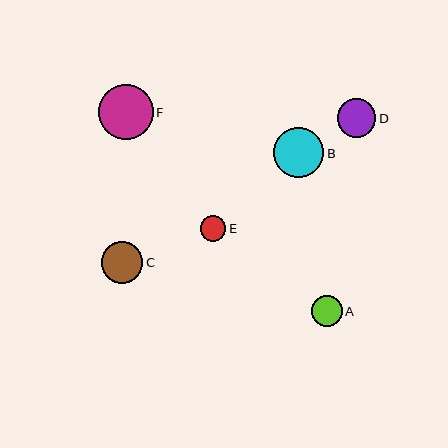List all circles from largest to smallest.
From largest to smallest: F, B, C, D, A, E.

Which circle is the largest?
Circle F is the largest with a size of approximately 55 pixels.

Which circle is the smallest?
Circle E is the smallest with a size of approximately 26 pixels.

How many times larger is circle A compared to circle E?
Circle A is approximately 1.2 times the size of circle E.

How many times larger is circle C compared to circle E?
Circle C is approximately 1.6 times the size of circle E.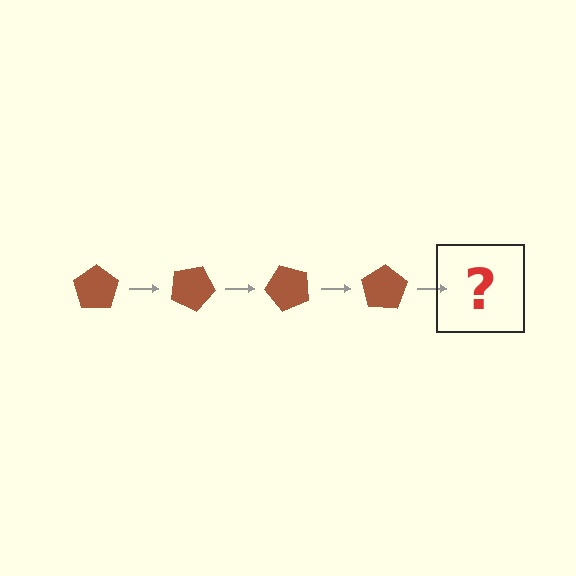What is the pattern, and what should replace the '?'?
The pattern is that the pentagon rotates 25 degrees each step. The '?' should be a brown pentagon rotated 100 degrees.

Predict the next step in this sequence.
The next step is a brown pentagon rotated 100 degrees.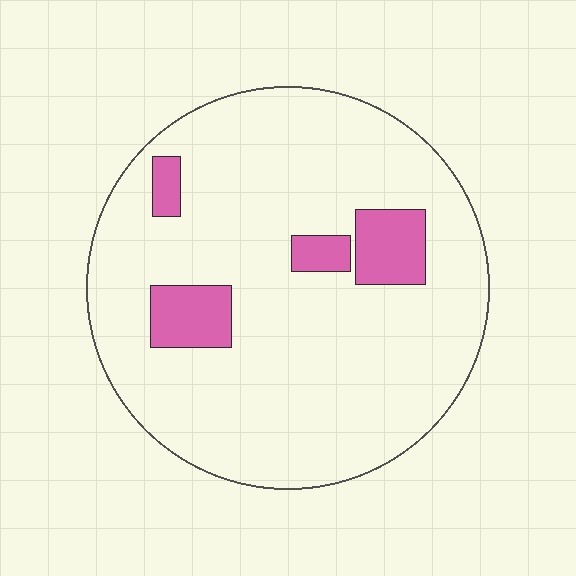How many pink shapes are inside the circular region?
4.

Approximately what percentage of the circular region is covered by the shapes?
Approximately 10%.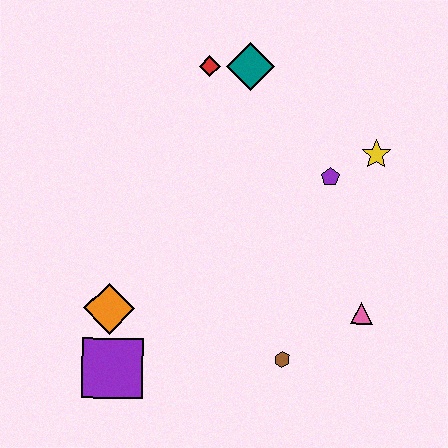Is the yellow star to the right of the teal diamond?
Yes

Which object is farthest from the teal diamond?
The purple square is farthest from the teal diamond.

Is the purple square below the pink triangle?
Yes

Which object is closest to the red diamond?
The teal diamond is closest to the red diamond.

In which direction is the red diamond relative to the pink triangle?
The red diamond is above the pink triangle.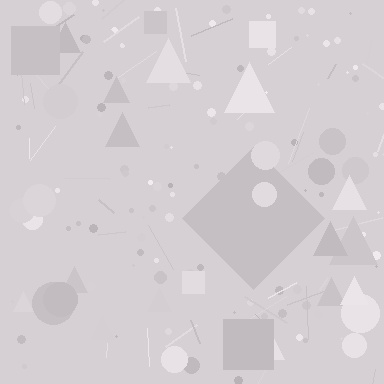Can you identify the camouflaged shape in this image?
The camouflaged shape is a diamond.